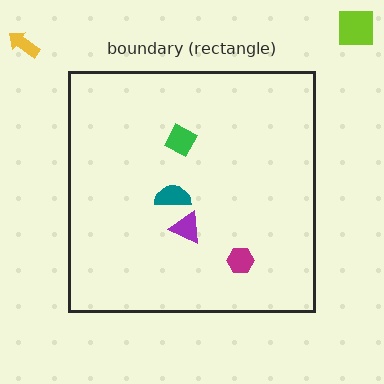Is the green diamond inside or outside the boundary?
Inside.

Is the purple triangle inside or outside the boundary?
Inside.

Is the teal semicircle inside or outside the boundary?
Inside.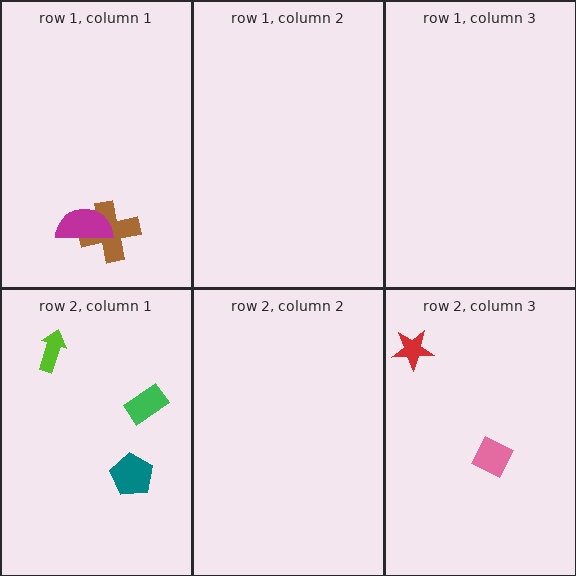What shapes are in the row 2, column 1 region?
The green rectangle, the teal pentagon, the lime arrow.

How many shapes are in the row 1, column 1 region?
2.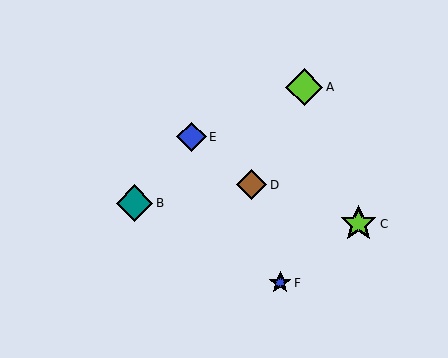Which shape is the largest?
The lime diamond (labeled A) is the largest.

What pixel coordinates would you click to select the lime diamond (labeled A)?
Click at (304, 87) to select the lime diamond A.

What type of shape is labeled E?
Shape E is a blue diamond.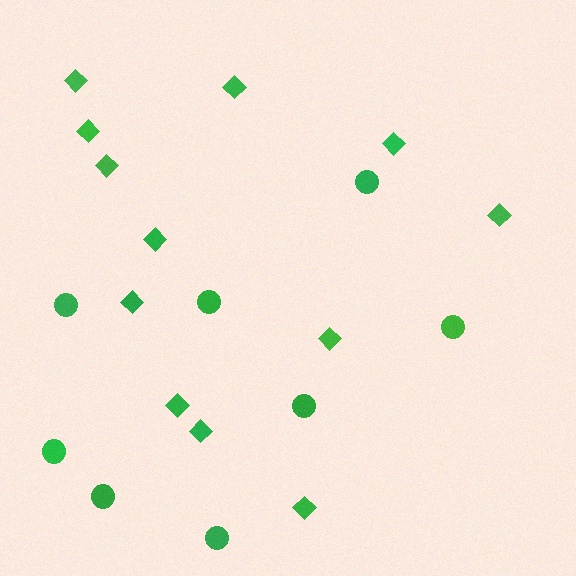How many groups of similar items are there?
There are 2 groups: one group of circles (8) and one group of diamonds (12).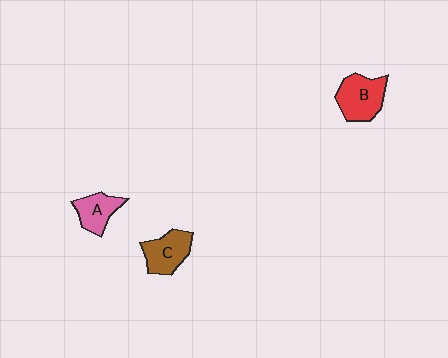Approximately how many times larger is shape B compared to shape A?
Approximately 1.4 times.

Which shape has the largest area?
Shape B (red).